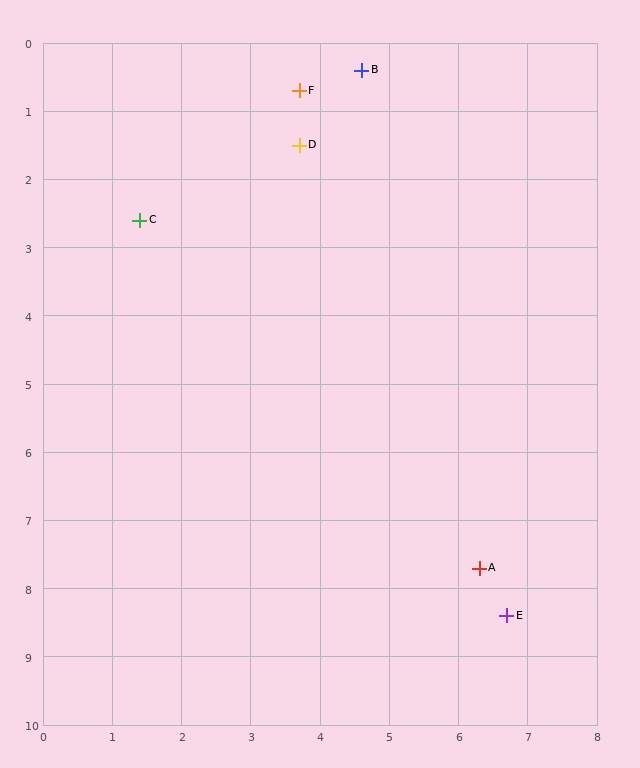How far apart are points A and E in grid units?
Points A and E are about 0.8 grid units apart.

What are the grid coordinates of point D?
Point D is at approximately (3.7, 1.5).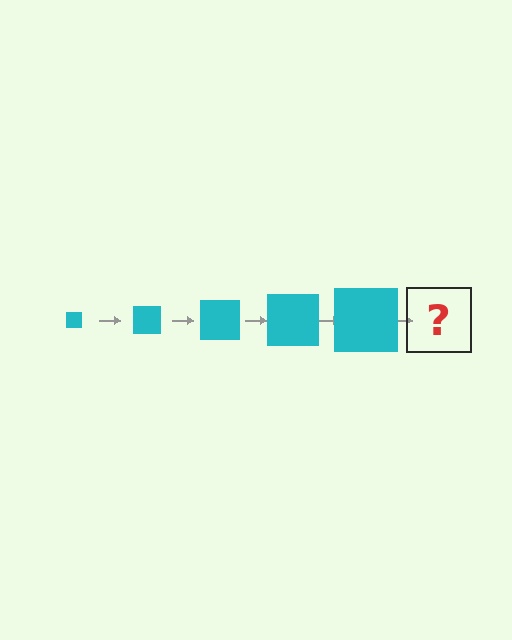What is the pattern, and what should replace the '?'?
The pattern is that the square gets progressively larger each step. The '?' should be a cyan square, larger than the previous one.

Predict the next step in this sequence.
The next step is a cyan square, larger than the previous one.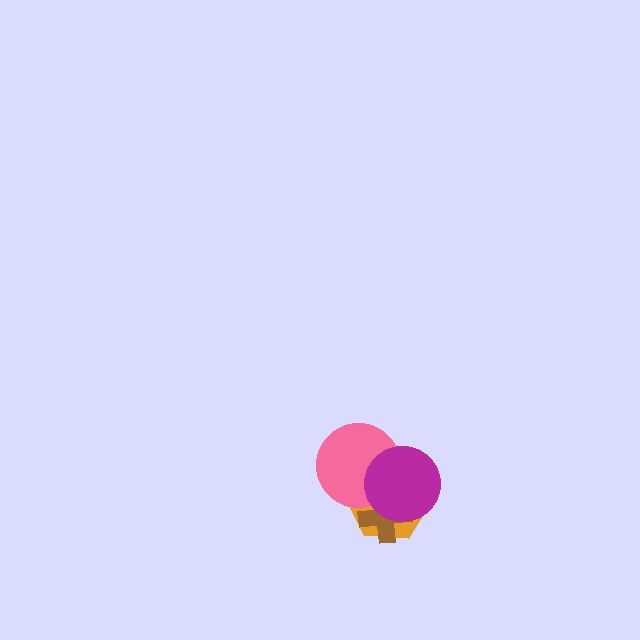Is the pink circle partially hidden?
Yes, it is partially covered by another shape.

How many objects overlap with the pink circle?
3 objects overlap with the pink circle.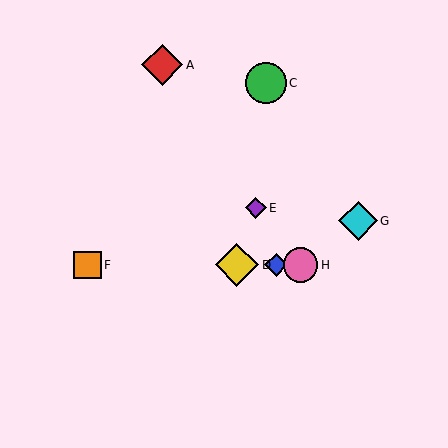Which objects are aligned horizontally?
Objects B, D, F, H are aligned horizontally.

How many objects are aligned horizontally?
4 objects (B, D, F, H) are aligned horizontally.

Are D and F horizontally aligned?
Yes, both are at y≈265.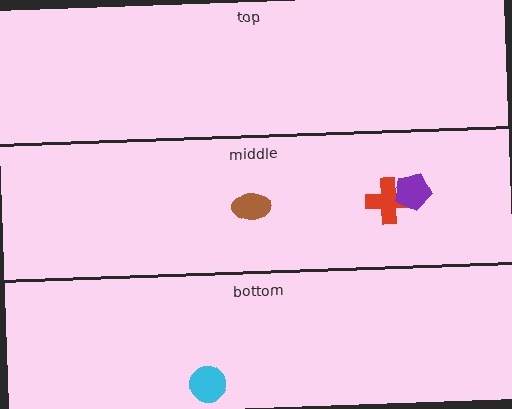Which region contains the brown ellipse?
The middle region.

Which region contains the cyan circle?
The bottom region.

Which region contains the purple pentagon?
The middle region.